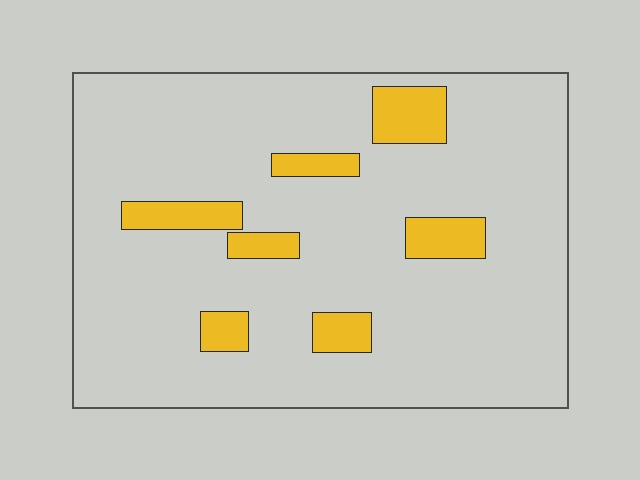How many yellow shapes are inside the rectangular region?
7.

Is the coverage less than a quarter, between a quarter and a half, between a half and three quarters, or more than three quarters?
Less than a quarter.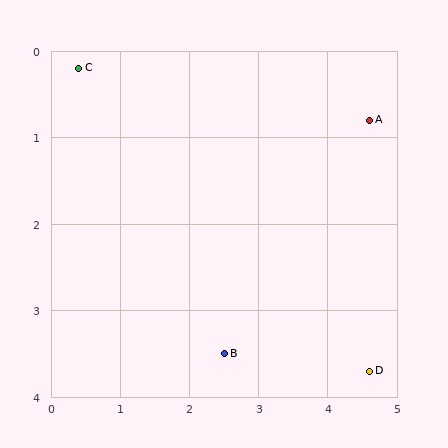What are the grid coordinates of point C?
Point C is at approximately (0.4, 0.2).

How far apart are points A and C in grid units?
Points A and C are about 4.2 grid units apart.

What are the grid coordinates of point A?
Point A is at approximately (4.6, 0.8).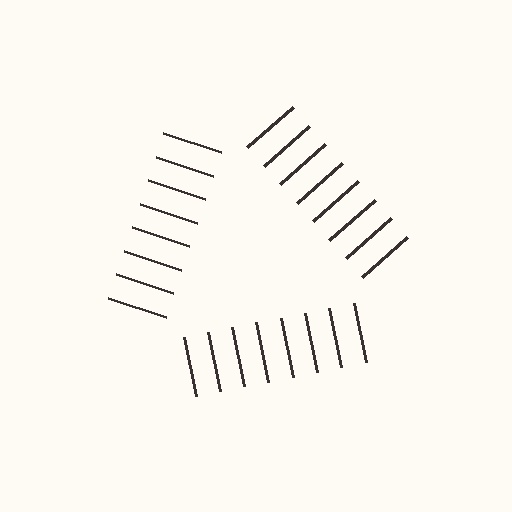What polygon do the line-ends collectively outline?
An illusory triangle — the line segments terminate on its edges but no continuous stroke is drawn.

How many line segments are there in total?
24 — 8 along each of the 3 edges.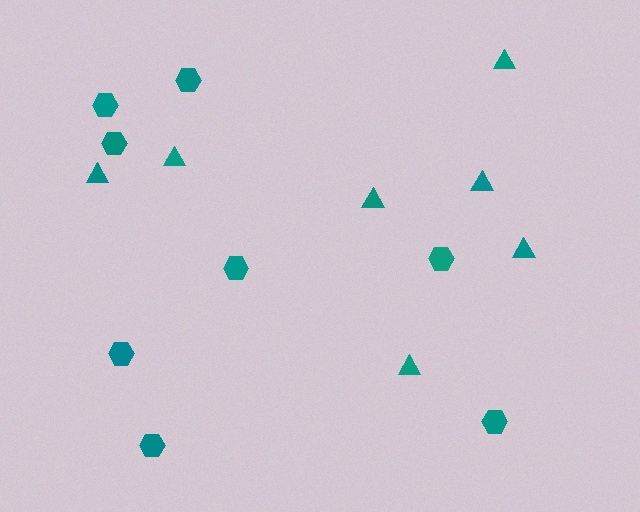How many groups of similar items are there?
There are 2 groups: one group of hexagons (8) and one group of triangles (7).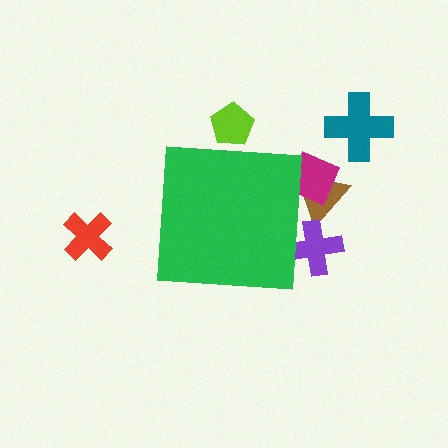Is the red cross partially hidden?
No, the red cross is fully visible.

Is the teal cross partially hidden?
No, the teal cross is fully visible.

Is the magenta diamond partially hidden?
Yes, the magenta diamond is partially hidden behind the green square.